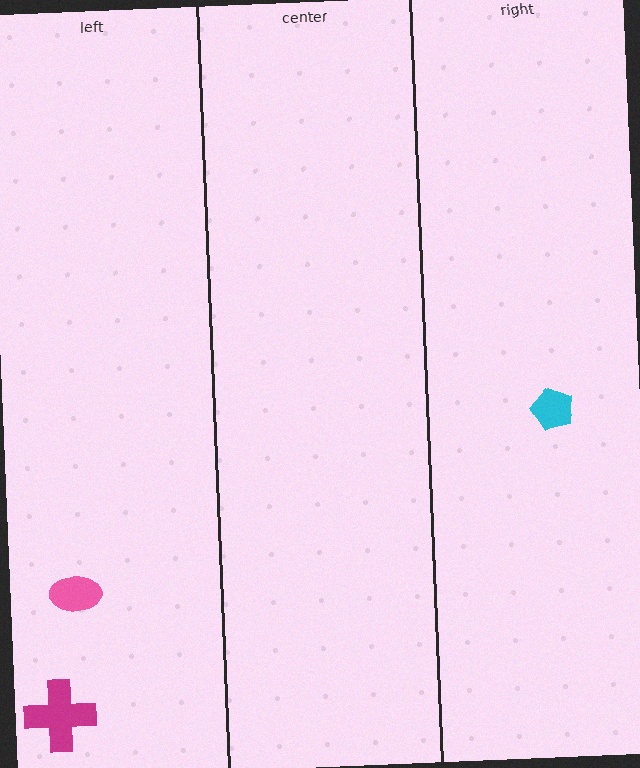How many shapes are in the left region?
2.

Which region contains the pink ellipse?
The left region.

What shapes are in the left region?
The magenta cross, the pink ellipse.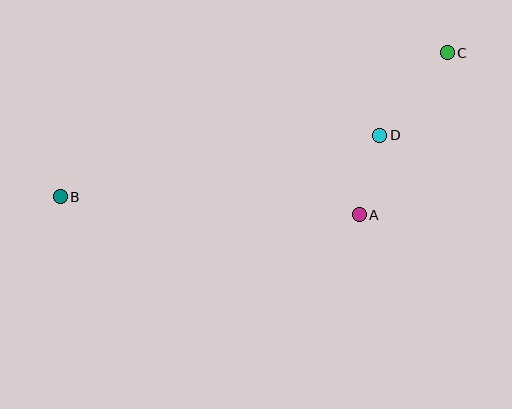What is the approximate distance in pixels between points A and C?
The distance between A and C is approximately 184 pixels.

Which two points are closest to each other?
Points A and D are closest to each other.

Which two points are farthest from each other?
Points B and C are farthest from each other.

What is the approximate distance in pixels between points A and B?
The distance between A and B is approximately 299 pixels.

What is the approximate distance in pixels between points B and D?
The distance between B and D is approximately 325 pixels.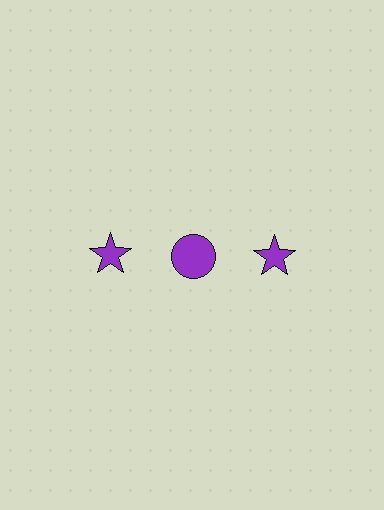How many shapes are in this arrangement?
There are 3 shapes arranged in a grid pattern.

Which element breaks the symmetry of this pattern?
The purple circle in the top row, second from left column breaks the symmetry. All other shapes are purple stars.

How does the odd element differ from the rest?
It has a different shape: circle instead of star.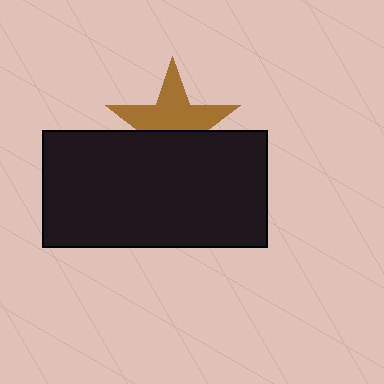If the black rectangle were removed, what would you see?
You would see the complete brown star.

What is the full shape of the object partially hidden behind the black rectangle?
The partially hidden object is a brown star.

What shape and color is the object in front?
The object in front is a black rectangle.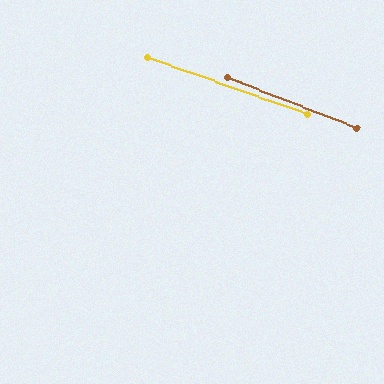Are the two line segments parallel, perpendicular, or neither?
Parallel — their directions differ by only 2.0°.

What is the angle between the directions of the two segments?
Approximately 2 degrees.